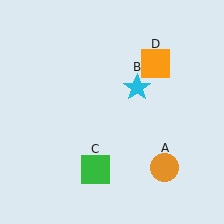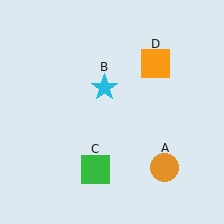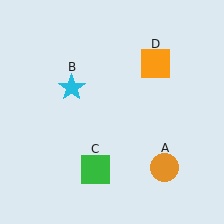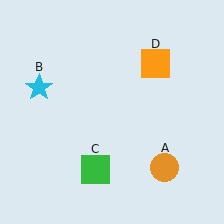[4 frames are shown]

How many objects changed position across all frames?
1 object changed position: cyan star (object B).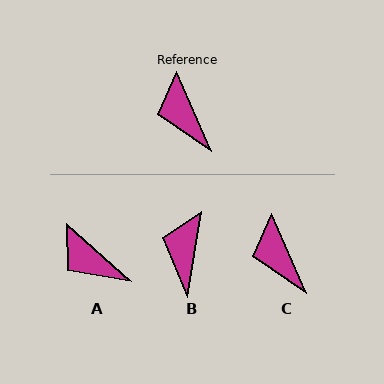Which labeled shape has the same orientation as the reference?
C.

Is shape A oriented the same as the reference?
No, it is off by about 24 degrees.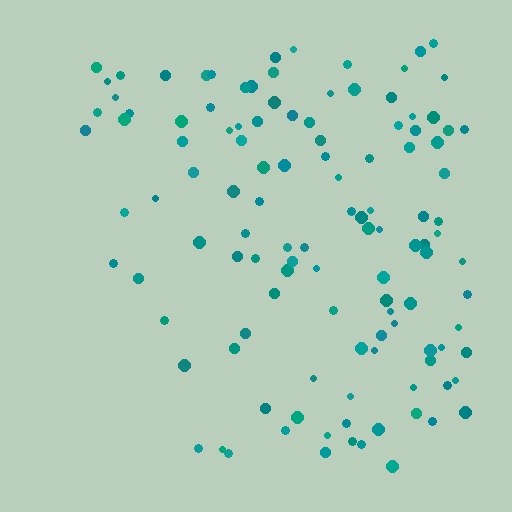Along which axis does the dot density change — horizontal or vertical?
Horizontal.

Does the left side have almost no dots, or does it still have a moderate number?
Still a moderate number, just noticeably fewer than the right.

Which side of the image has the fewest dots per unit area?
The left.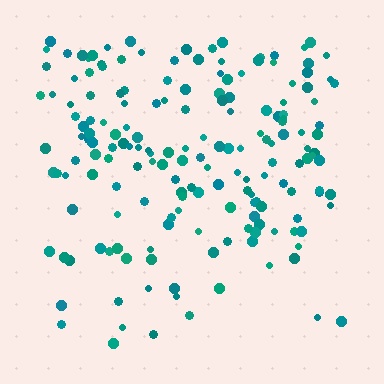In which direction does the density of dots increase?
From bottom to top, with the top side densest.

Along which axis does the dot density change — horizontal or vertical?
Vertical.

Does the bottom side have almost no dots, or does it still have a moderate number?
Still a moderate number, just noticeably fewer than the top.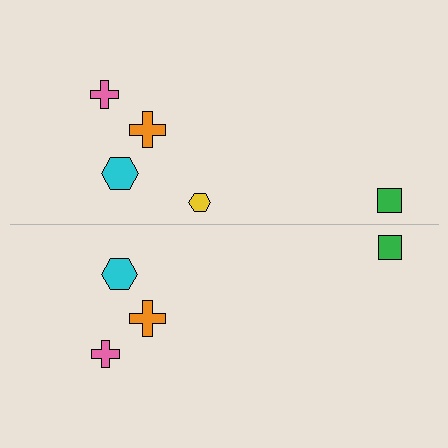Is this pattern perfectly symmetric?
No, the pattern is not perfectly symmetric. A yellow hexagon is missing from the bottom side.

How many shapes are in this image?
There are 9 shapes in this image.